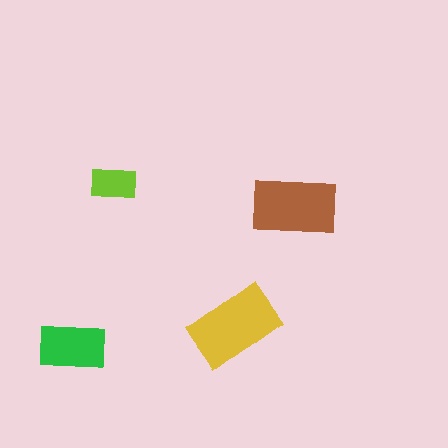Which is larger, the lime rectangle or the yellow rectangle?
The yellow one.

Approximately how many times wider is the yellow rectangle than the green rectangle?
About 1.5 times wider.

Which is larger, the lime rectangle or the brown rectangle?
The brown one.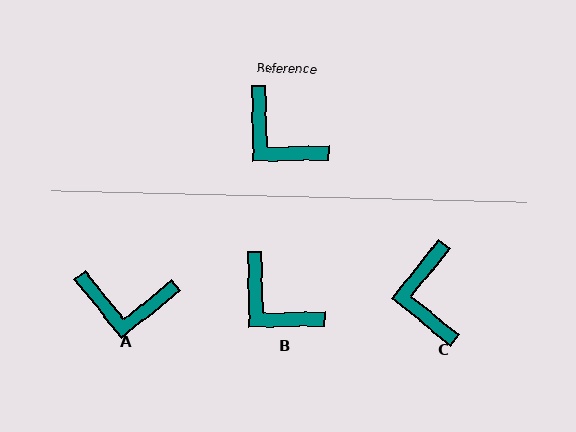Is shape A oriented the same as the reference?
No, it is off by about 37 degrees.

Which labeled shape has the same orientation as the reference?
B.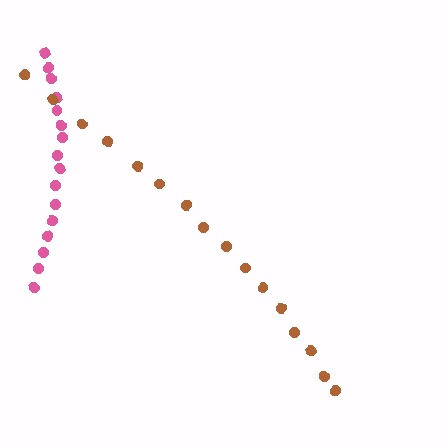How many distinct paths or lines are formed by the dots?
There are 2 distinct paths.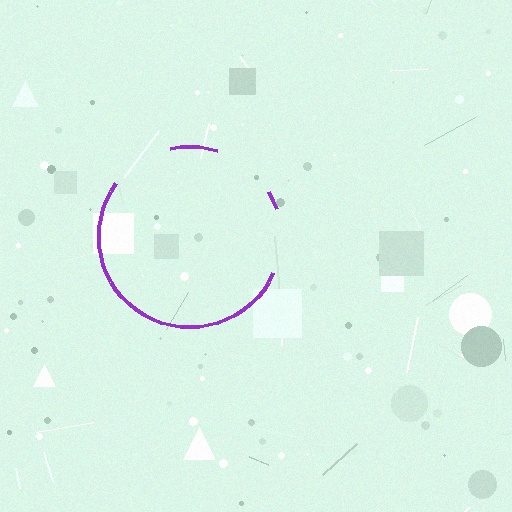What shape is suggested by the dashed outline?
The dashed outline suggests a circle.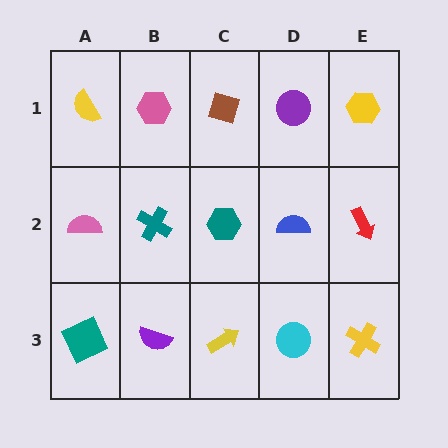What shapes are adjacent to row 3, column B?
A teal cross (row 2, column B), a teal square (row 3, column A), a yellow arrow (row 3, column C).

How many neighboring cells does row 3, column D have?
3.